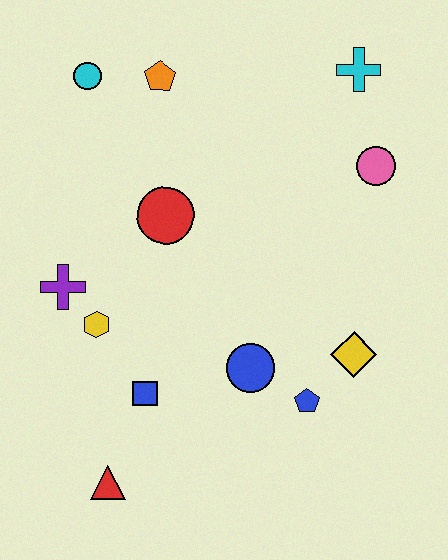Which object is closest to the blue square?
The yellow hexagon is closest to the blue square.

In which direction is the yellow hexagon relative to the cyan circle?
The yellow hexagon is below the cyan circle.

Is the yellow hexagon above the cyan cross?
No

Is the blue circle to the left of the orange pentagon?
No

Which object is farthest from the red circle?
The red triangle is farthest from the red circle.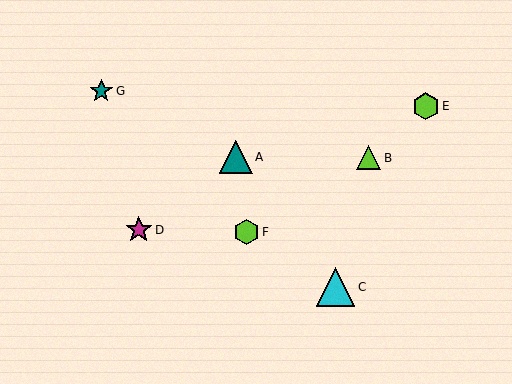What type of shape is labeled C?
Shape C is a cyan triangle.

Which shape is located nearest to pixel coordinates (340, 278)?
The cyan triangle (labeled C) at (335, 287) is nearest to that location.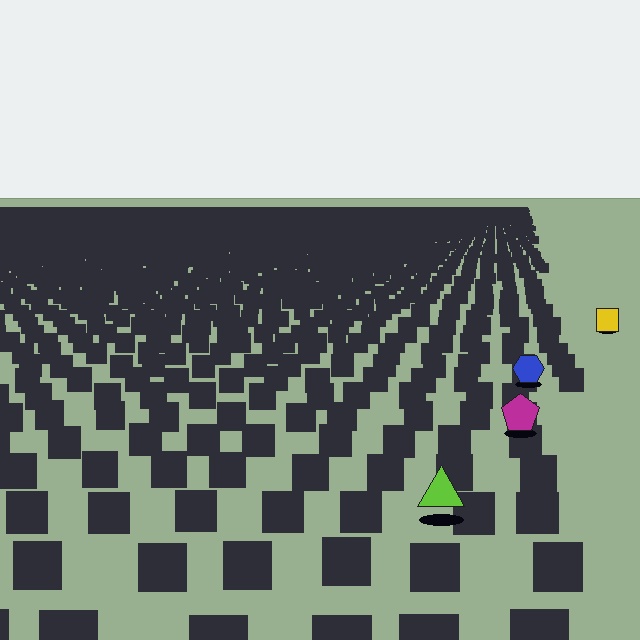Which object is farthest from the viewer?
The yellow square is farthest from the viewer. It appears smaller and the ground texture around it is denser.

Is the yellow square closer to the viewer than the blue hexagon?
No. The blue hexagon is closer — you can tell from the texture gradient: the ground texture is coarser near it.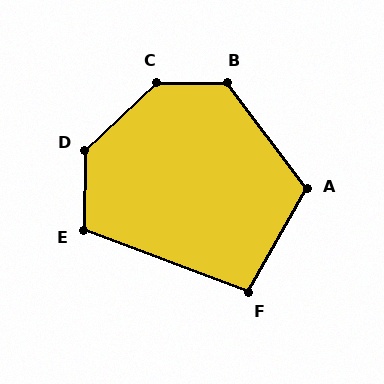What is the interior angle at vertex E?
Approximately 110 degrees (obtuse).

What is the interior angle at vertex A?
Approximately 114 degrees (obtuse).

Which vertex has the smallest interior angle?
F, at approximately 99 degrees.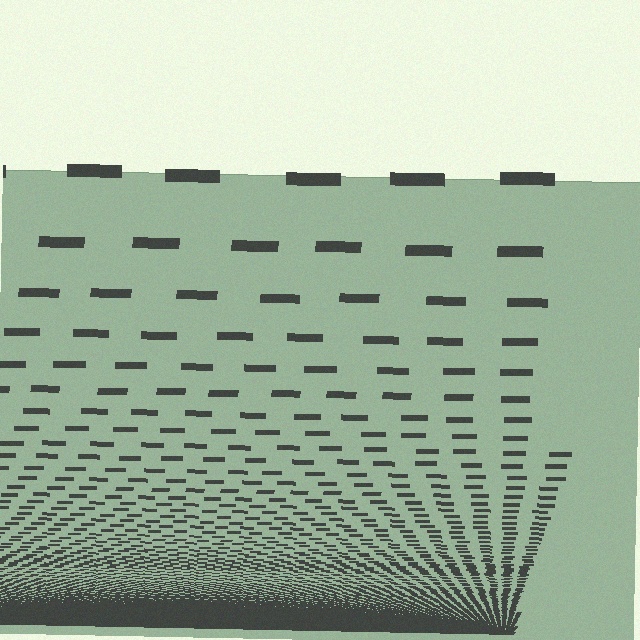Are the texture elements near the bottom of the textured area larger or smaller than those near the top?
Smaller. The gradient is inverted — elements near the bottom are smaller and denser.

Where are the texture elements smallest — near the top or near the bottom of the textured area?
Near the bottom.